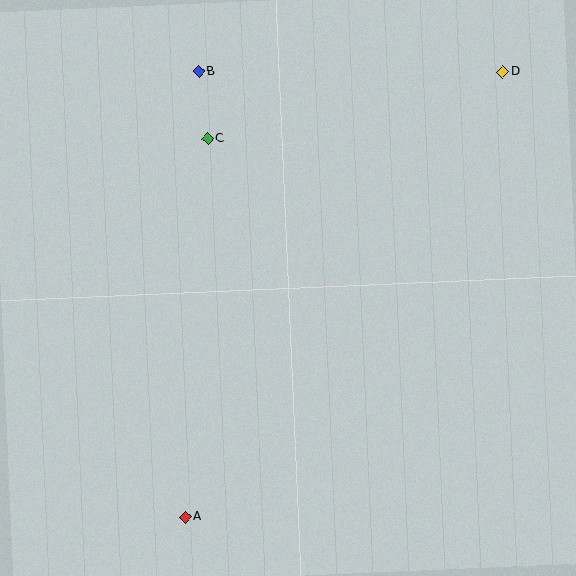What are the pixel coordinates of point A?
Point A is at (185, 517).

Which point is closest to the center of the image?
Point C at (208, 138) is closest to the center.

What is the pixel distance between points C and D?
The distance between C and D is 302 pixels.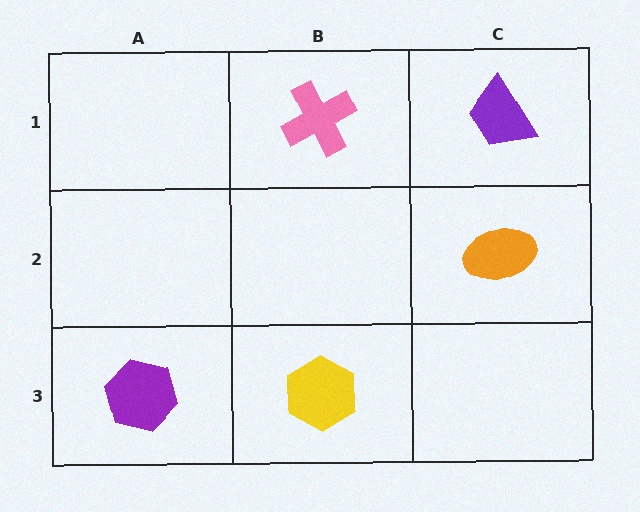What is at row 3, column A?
A purple hexagon.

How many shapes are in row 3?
2 shapes.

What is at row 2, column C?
An orange ellipse.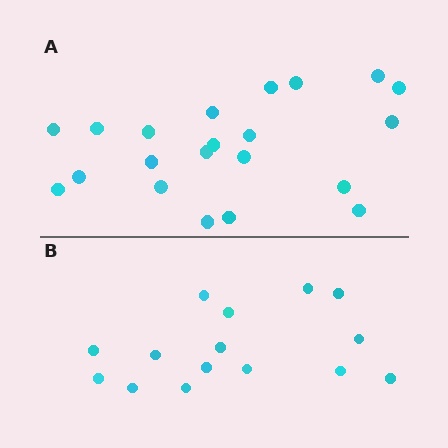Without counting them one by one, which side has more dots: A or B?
Region A (the top region) has more dots.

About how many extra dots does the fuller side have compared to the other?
Region A has about 6 more dots than region B.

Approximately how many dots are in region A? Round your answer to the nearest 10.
About 20 dots. (The exact count is 21, which rounds to 20.)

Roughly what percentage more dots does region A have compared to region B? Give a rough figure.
About 40% more.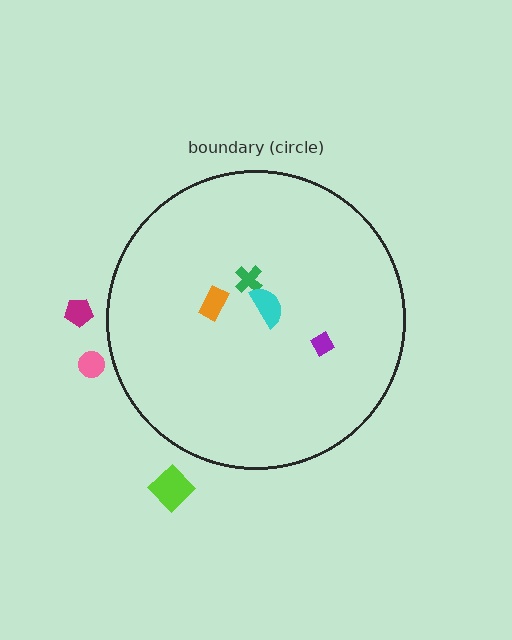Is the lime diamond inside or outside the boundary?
Outside.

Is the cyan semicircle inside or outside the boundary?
Inside.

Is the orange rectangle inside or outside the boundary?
Inside.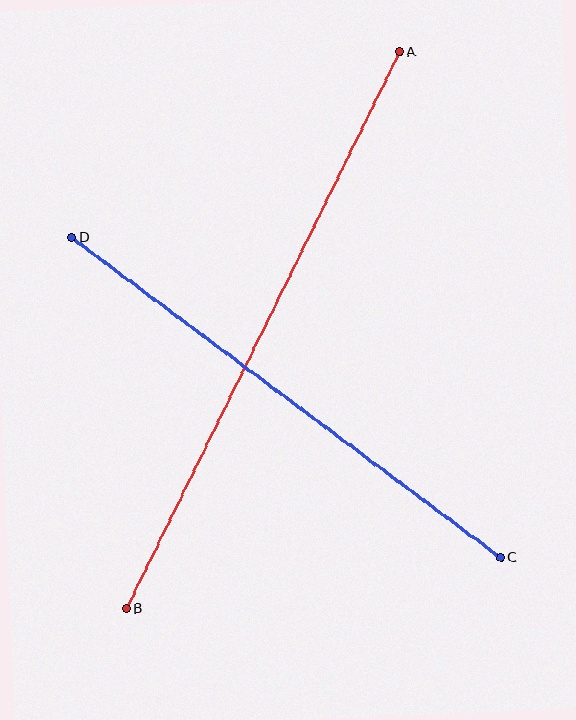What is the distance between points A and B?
The distance is approximately 620 pixels.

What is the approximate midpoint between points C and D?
The midpoint is at approximately (286, 398) pixels.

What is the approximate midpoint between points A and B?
The midpoint is at approximately (263, 330) pixels.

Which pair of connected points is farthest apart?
Points A and B are farthest apart.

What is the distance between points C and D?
The distance is approximately 535 pixels.